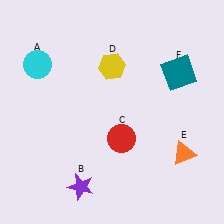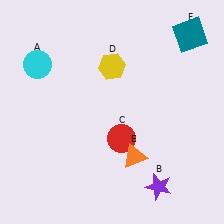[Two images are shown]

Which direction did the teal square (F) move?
The teal square (F) moved up.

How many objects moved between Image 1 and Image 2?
3 objects moved between the two images.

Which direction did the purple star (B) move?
The purple star (B) moved right.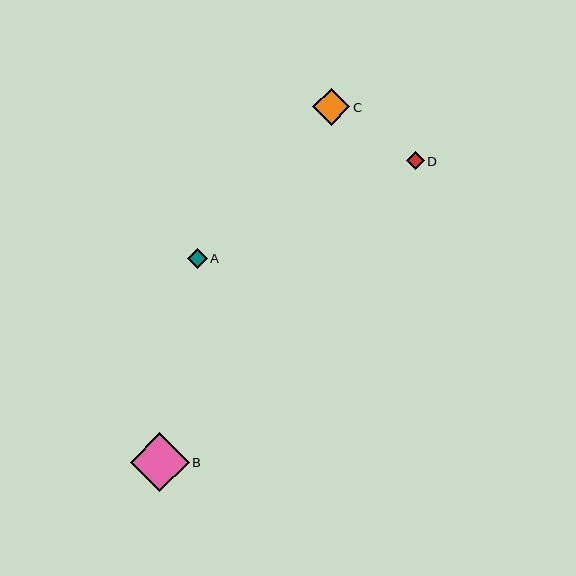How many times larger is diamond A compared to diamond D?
Diamond A is approximately 1.1 times the size of diamond D.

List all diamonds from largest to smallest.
From largest to smallest: B, C, A, D.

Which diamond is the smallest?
Diamond D is the smallest with a size of approximately 18 pixels.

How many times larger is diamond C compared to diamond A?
Diamond C is approximately 1.8 times the size of diamond A.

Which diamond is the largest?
Diamond B is the largest with a size of approximately 59 pixels.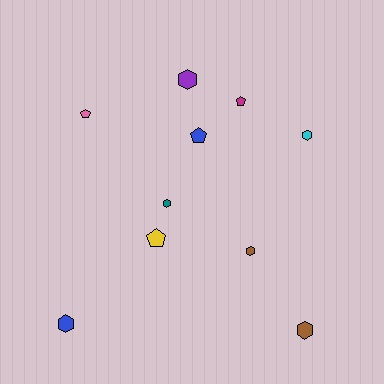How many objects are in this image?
There are 10 objects.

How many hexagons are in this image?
There are 6 hexagons.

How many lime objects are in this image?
There are no lime objects.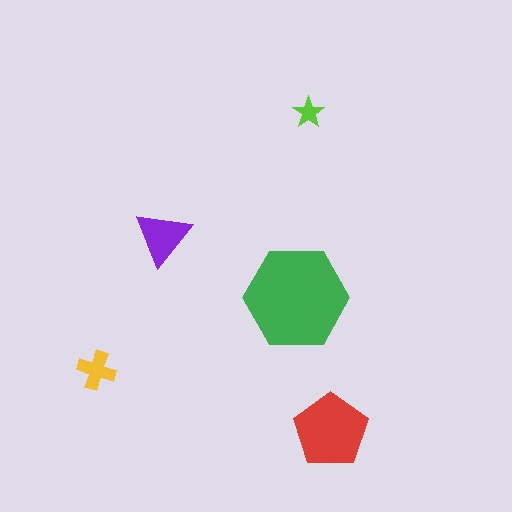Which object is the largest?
The green hexagon.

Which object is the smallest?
The lime star.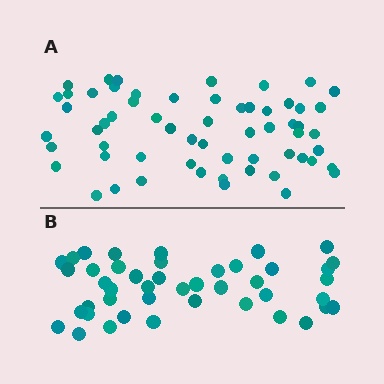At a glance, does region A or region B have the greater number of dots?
Region A (the top region) has more dots.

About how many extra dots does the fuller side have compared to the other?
Region A has approximately 15 more dots than region B.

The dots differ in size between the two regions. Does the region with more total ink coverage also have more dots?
No. Region B has more total ink coverage because its dots are larger, but region A actually contains more individual dots. Total area can be misleading — the number of items is what matters here.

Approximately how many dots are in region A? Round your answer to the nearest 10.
About 60 dots.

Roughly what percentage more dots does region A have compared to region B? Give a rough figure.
About 35% more.